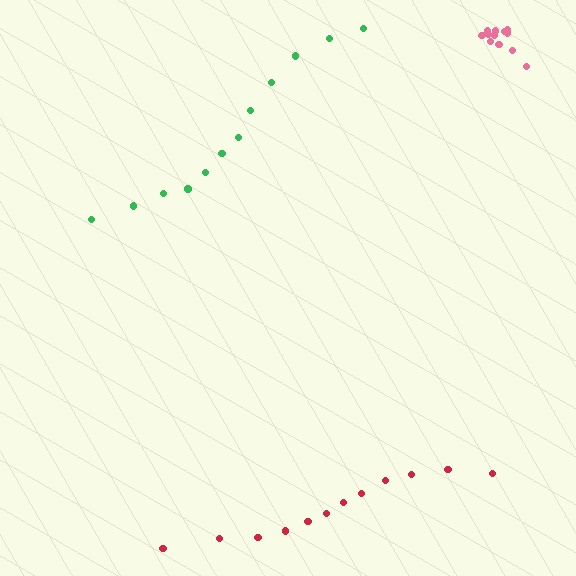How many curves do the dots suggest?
There are 3 distinct paths.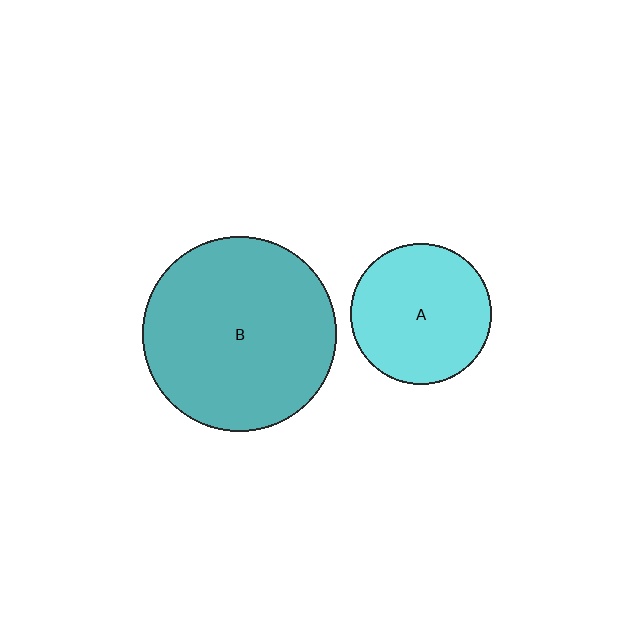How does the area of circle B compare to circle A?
Approximately 1.9 times.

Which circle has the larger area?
Circle B (teal).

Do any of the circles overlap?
No, none of the circles overlap.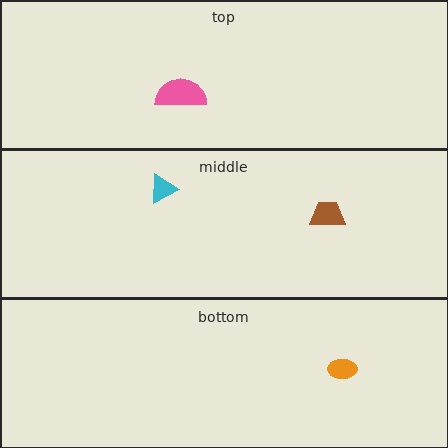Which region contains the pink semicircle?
The top region.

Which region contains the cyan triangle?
The middle region.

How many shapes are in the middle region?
2.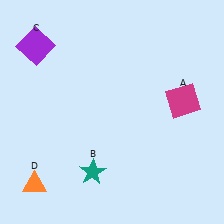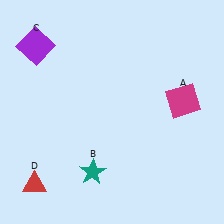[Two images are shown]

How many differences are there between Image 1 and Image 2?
There is 1 difference between the two images.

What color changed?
The triangle (D) changed from orange in Image 1 to red in Image 2.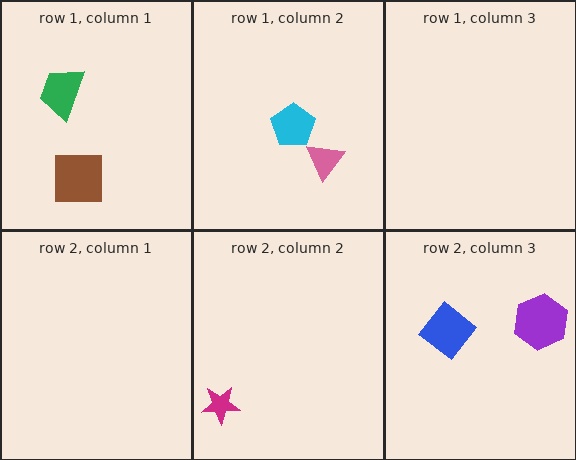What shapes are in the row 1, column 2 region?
The pink triangle, the cyan pentagon.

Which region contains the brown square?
The row 1, column 1 region.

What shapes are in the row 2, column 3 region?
The purple hexagon, the blue diamond.